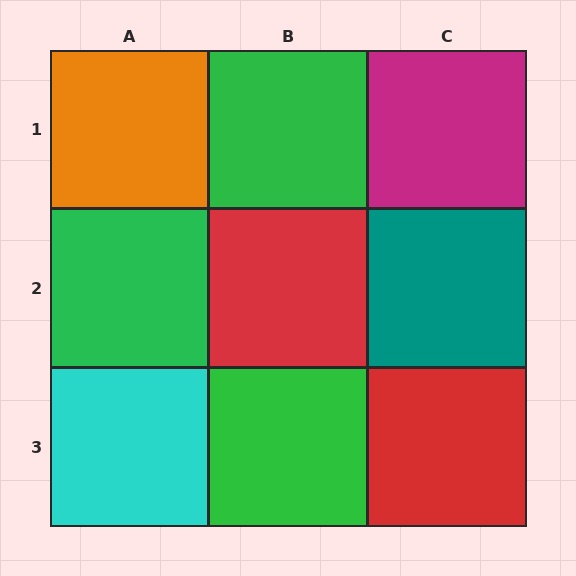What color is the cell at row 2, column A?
Green.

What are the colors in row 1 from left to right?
Orange, green, magenta.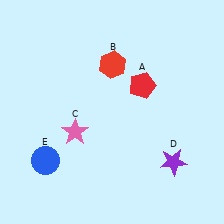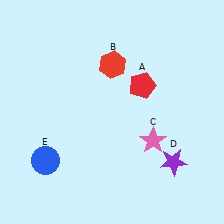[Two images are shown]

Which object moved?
The pink star (C) moved right.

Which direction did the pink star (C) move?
The pink star (C) moved right.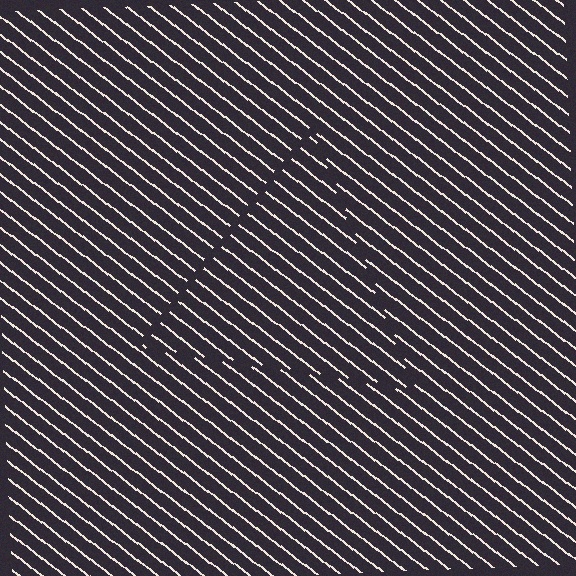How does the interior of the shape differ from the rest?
The interior of the shape contains the same grating, shifted by half a period — the contour is defined by the phase discontinuity where line-ends from the inner and outer gratings abut.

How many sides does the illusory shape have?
3 sides — the line-ends trace a triangle.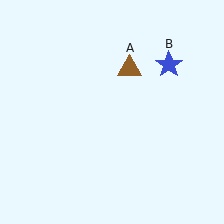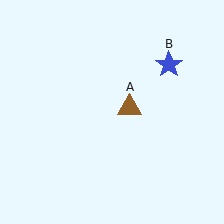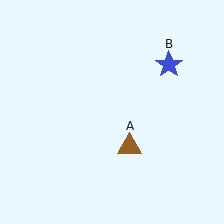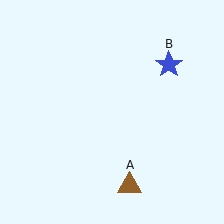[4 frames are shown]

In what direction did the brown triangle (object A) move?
The brown triangle (object A) moved down.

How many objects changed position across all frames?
1 object changed position: brown triangle (object A).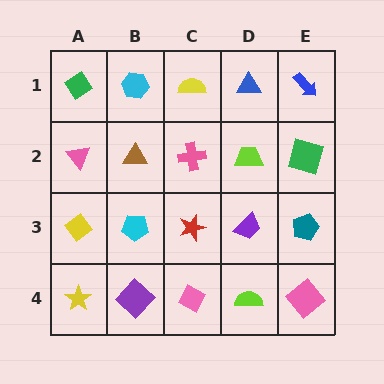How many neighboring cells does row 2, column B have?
4.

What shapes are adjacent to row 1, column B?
A brown triangle (row 2, column B), a green diamond (row 1, column A), a yellow semicircle (row 1, column C).